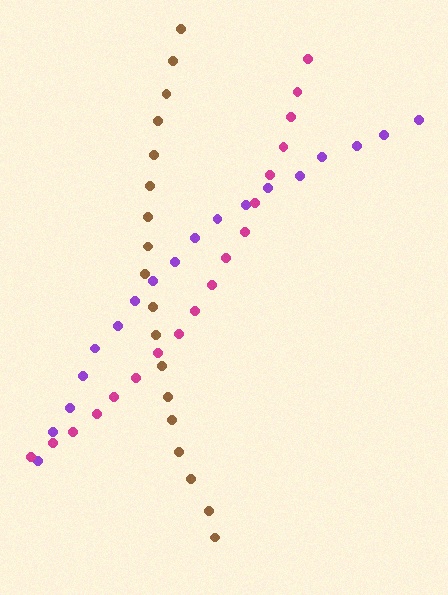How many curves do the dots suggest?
There are 3 distinct paths.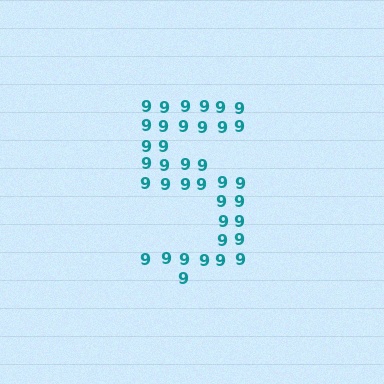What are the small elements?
The small elements are digit 9's.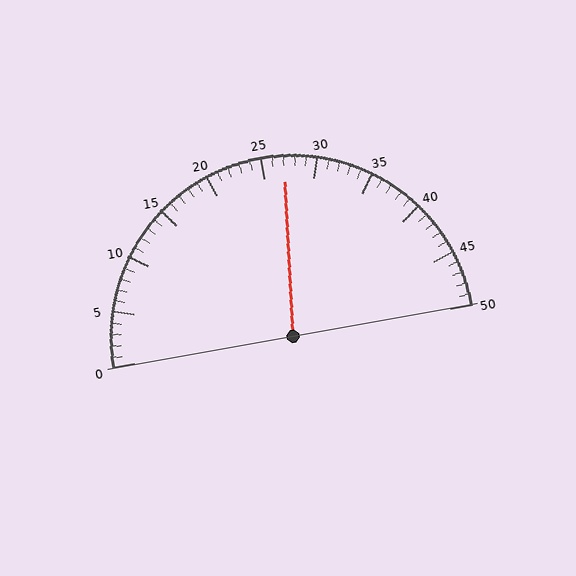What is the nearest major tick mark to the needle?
The nearest major tick mark is 25.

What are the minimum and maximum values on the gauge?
The gauge ranges from 0 to 50.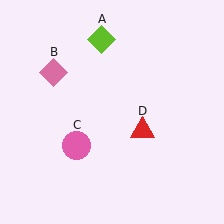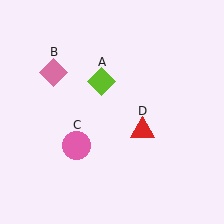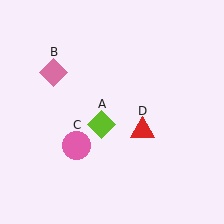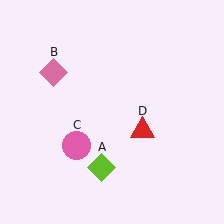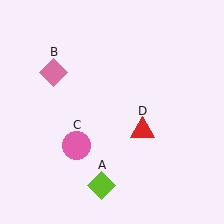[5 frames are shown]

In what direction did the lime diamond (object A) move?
The lime diamond (object A) moved down.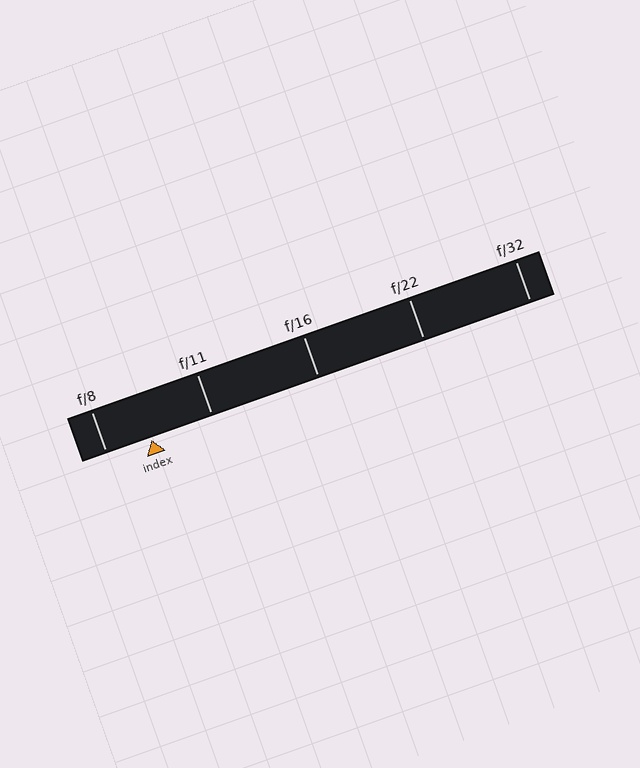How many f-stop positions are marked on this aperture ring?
There are 5 f-stop positions marked.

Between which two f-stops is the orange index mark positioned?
The index mark is between f/8 and f/11.